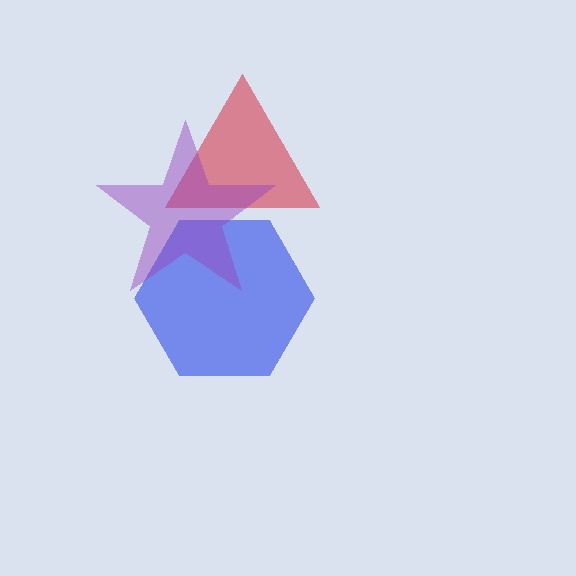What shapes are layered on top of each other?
The layered shapes are: a red triangle, a blue hexagon, a purple star.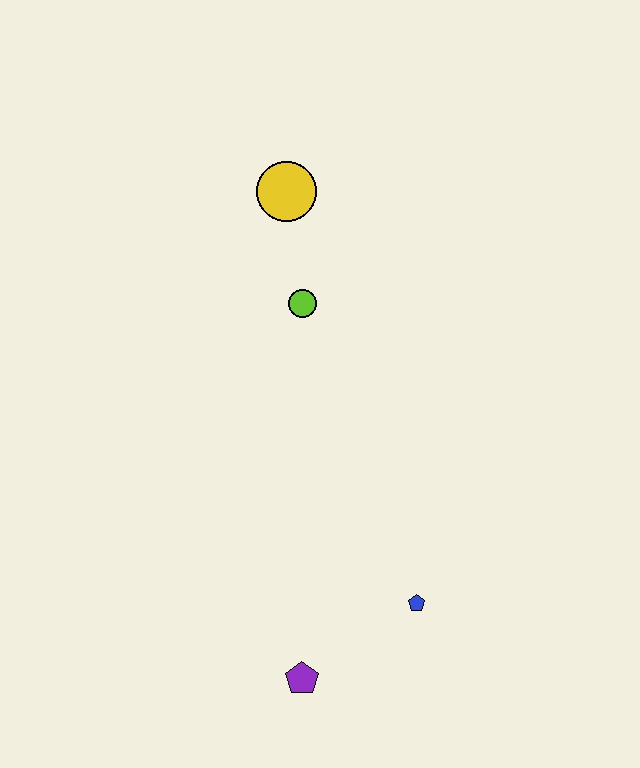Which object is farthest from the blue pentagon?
The yellow circle is farthest from the blue pentagon.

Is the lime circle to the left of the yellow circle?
No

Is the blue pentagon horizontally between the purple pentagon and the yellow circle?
No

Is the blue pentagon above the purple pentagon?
Yes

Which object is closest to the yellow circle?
The lime circle is closest to the yellow circle.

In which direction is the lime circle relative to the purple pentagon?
The lime circle is above the purple pentagon.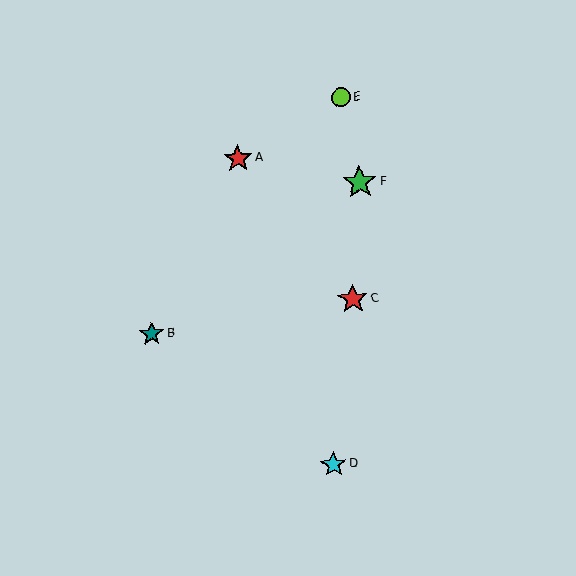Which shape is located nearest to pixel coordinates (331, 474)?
The cyan star (labeled D) at (334, 464) is nearest to that location.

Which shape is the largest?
The green star (labeled F) is the largest.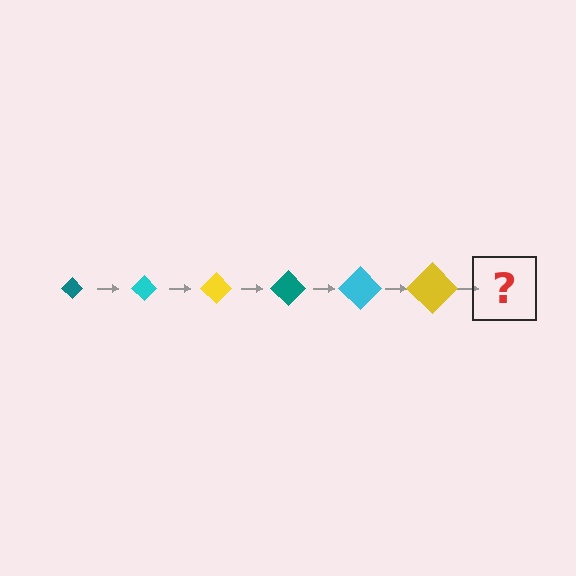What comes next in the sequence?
The next element should be a teal diamond, larger than the previous one.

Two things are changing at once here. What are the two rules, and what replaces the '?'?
The two rules are that the diamond grows larger each step and the color cycles through teal, cyan, and yellow. The '?' should be a teal diamond, larger than the previous one.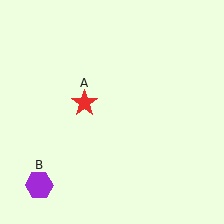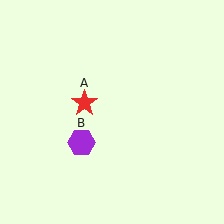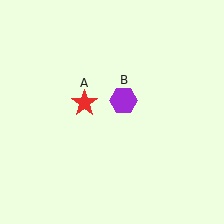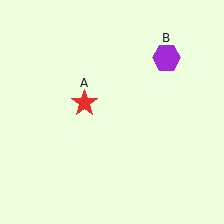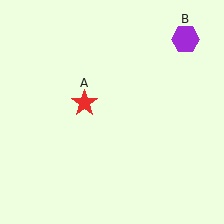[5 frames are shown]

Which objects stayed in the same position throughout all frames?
Red star (object A) remained stationary.